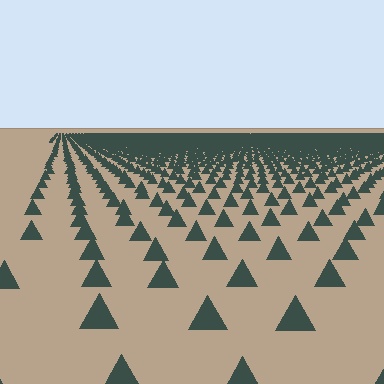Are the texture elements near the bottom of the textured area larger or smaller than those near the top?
Larger. Near the bottom, elements are closer to the viewer and appear at a bigger on-screen size.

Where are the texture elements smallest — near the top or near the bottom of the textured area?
Near the top.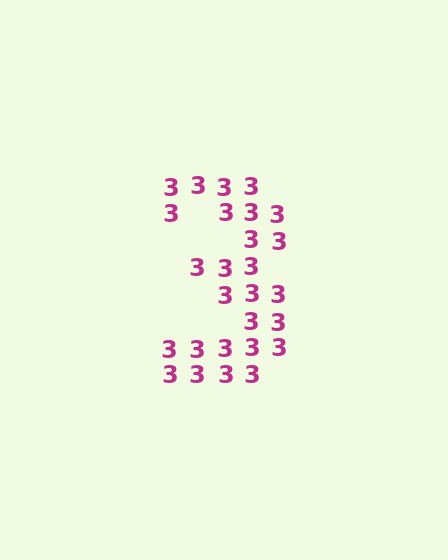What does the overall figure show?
The overall figure shows the digit 3.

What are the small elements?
The small elements are digit 3's.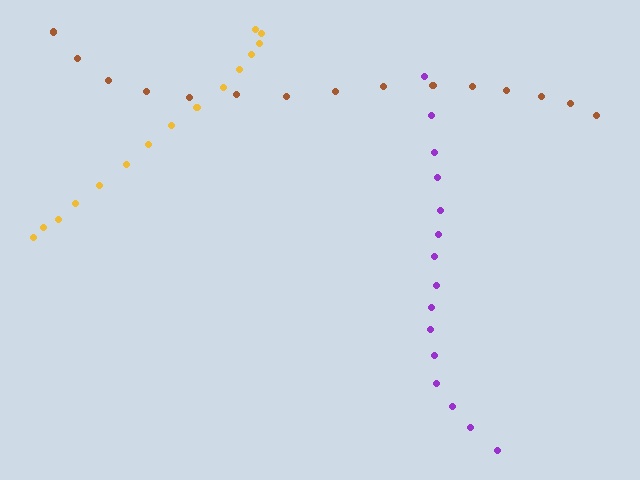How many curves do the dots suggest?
There are 3 distinct paths.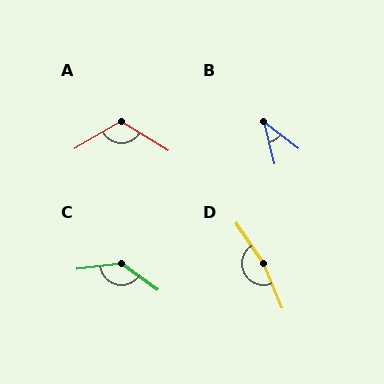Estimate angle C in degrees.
Approximately 138 degrees.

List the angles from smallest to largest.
B (38°), A (118°), C (138°), D (168°).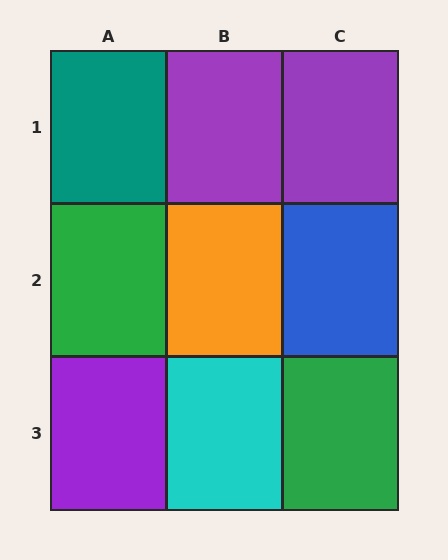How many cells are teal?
1 cell is teal.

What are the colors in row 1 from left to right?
Teal, purple, purple.